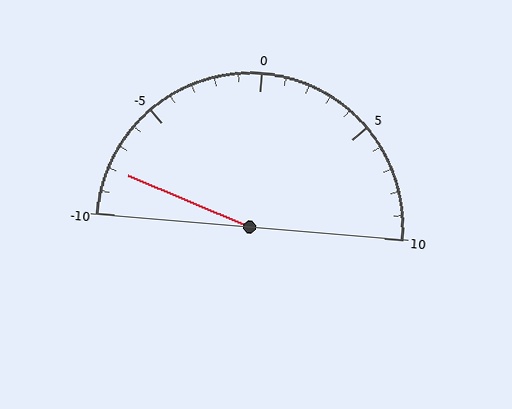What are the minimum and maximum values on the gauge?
The gauge ranges from -10 to 10.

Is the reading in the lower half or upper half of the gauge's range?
The reading is in the lower half of the range (-10 to 10).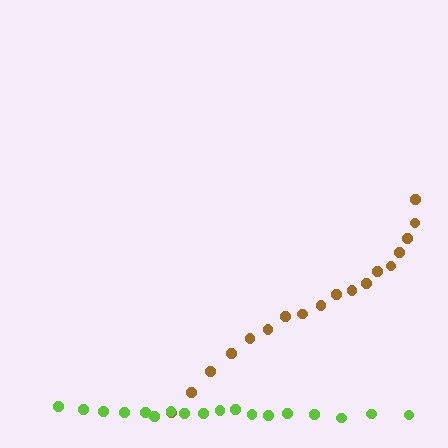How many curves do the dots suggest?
There are 2 distinct paths.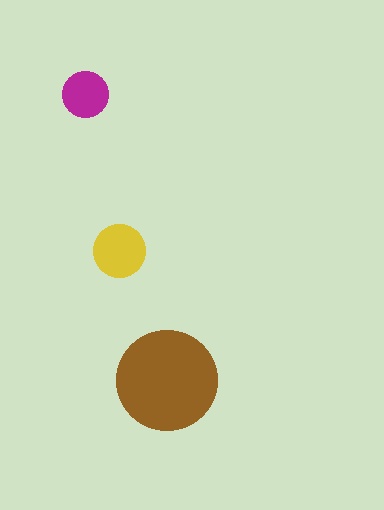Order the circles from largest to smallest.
the brown one, the yellow one, the magenta one.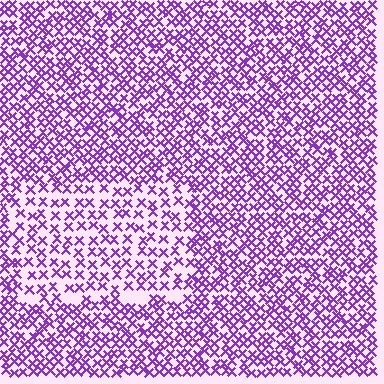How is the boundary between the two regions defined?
The boundary is defined by a change in element density (approximately 1.8x ratio). All elements are the same color, size, and shape.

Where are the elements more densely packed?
The elements are more densely packed outside the rectangle boundary.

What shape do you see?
I see a rectangle.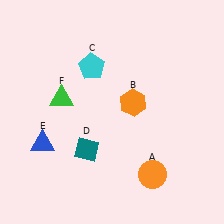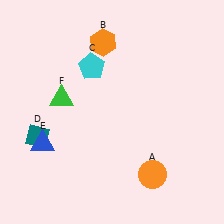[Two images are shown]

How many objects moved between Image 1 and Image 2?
2 objects moved between the two images.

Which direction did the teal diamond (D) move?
The teal diamond (D) moved left.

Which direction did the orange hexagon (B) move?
The orange hexagon (B) moved up.